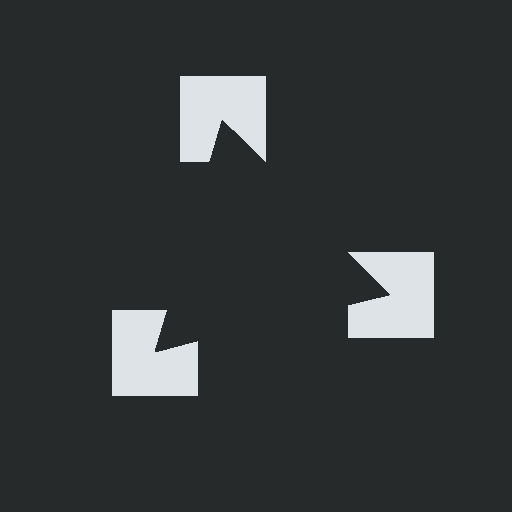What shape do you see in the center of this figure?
An illusory triangle — its edges are inferred from the aligned wedge cuts in the notched squares, not physically drawn.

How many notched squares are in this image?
There are 3 — one at each vertex of the illusory triangle.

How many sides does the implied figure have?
3 sides.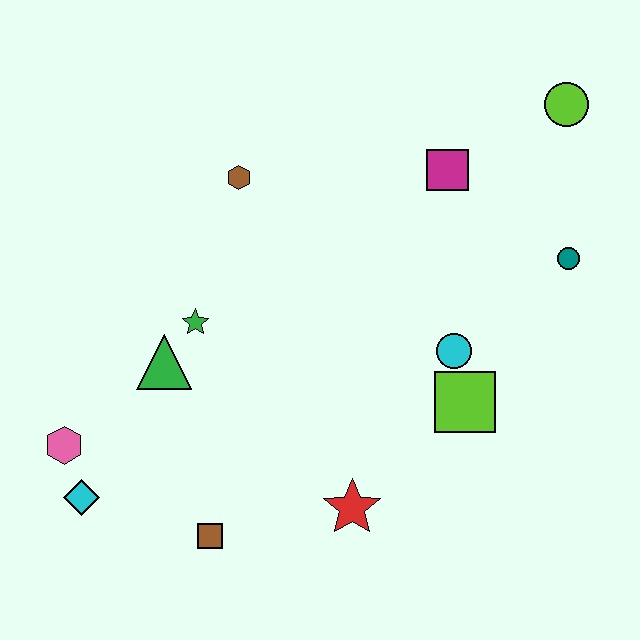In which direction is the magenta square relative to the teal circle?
The magenta square is to the left of the teal circle.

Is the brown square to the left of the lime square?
Yes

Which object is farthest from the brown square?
The lime circle is farthest from the brown square.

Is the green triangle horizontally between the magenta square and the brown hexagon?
No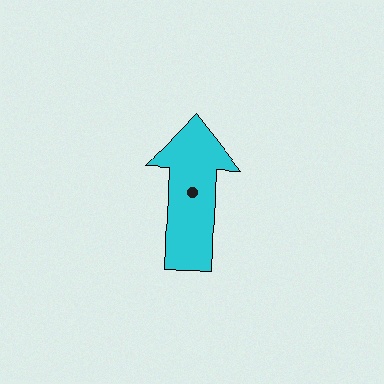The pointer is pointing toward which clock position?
Roughly 12 o'clock.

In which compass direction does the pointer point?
North.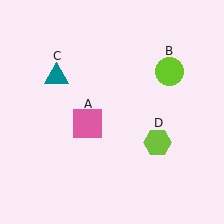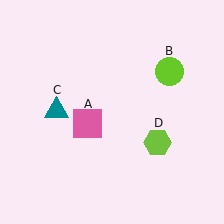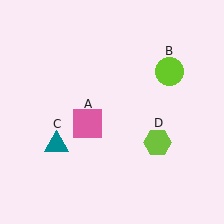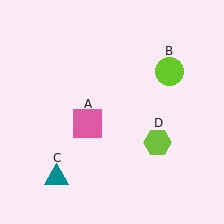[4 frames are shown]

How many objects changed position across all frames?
1 object changed position: teal triangle (object C).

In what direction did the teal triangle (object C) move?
The teal triangle (object C) moved down.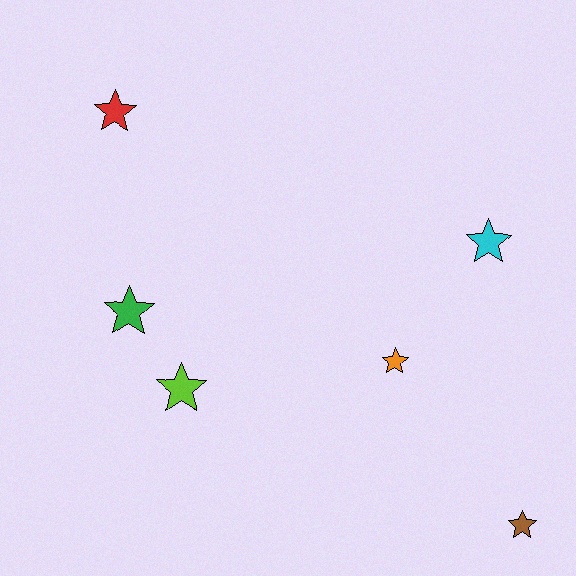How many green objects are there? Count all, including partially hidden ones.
There is 1 green object.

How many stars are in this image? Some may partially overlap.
There are 6 stars.